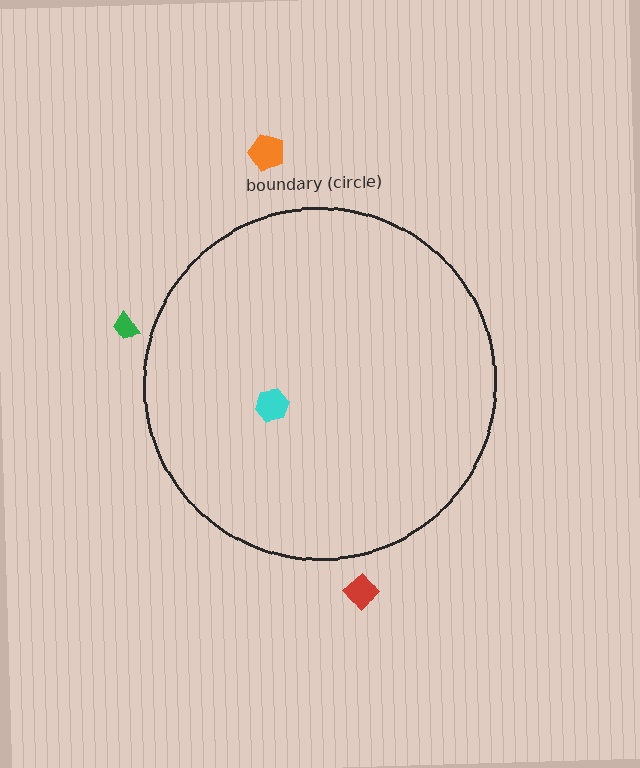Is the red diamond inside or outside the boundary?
Outside.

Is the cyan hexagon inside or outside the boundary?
Inside.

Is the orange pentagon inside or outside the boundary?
Outside.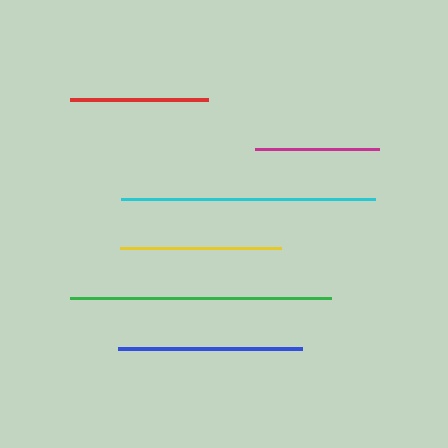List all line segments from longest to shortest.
From longest to shortest: green, cyan, blue, yellow, red, magenta.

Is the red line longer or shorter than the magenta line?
The red line is longer than the magenta line.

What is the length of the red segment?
The red segment is approximately 139 pixels long.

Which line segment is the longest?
The green line is the longest at approximately 261 pixels.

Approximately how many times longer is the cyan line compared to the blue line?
The cyan line is approximately 1.4 times the length of the blue line.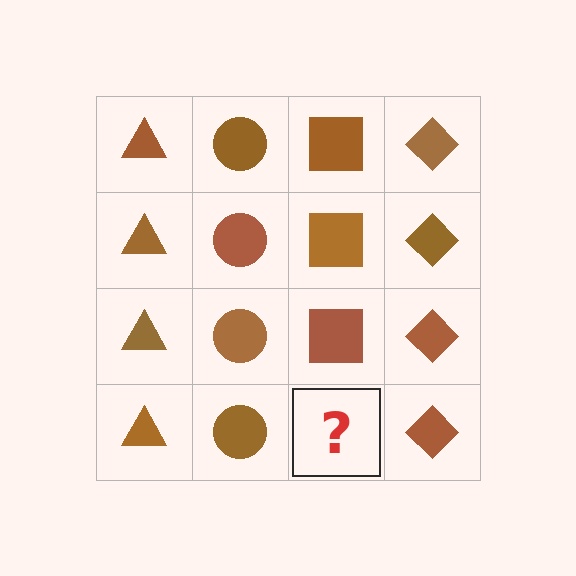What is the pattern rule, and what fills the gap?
The rule is that each column has a consistent shape. The gap should be filled with a brown square.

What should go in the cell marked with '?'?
The missing cell should contain a brown square.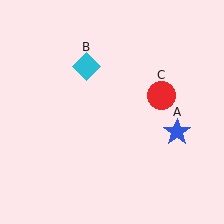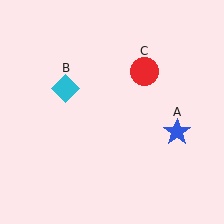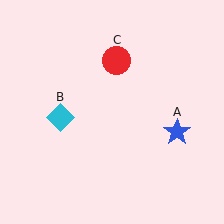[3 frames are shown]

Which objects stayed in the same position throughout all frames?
Blue star (object A) remained stationary.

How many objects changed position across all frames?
2 objects changed position: cyan diamond (object B), red circle (object C).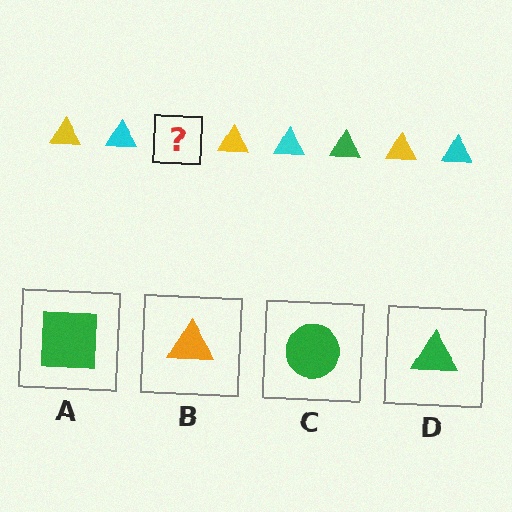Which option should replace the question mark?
Option D.